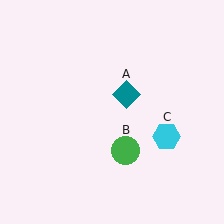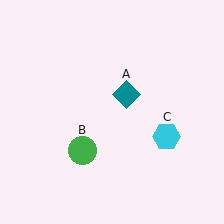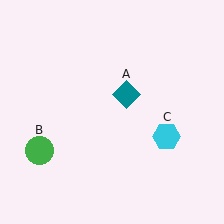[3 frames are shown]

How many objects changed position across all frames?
1 object changed position: green circle (object B).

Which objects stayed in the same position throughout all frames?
Teal diamond (object A) and cyan hexagon (object C) remained stationary.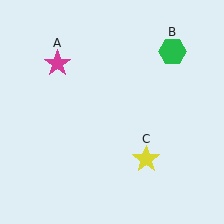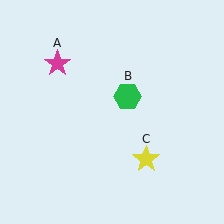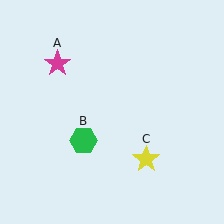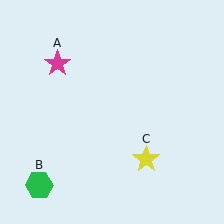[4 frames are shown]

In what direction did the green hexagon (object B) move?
The green hexagon (object B) moved down and to the left.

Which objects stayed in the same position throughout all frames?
Magenta star (object A) and yellow star (object C) remained stationary.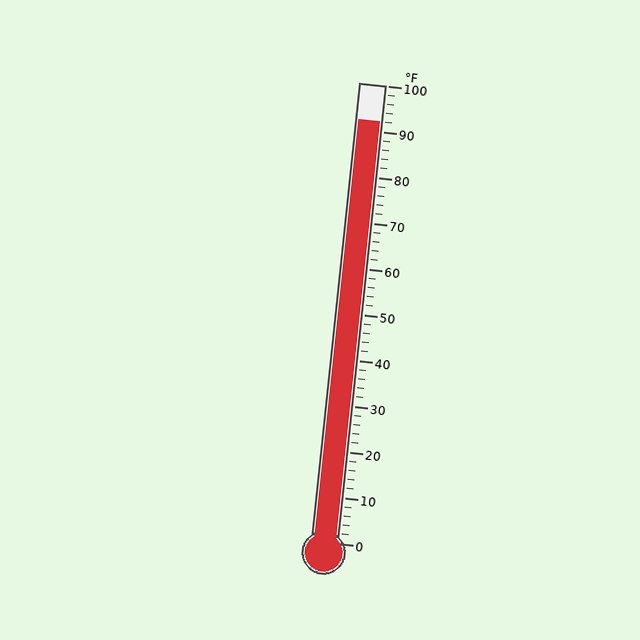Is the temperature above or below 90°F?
The temperature is above 90°F.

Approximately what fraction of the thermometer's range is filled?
The thermometer is filled to approximately 90% of its range.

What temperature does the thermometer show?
The thermometer shows approximately 92°F.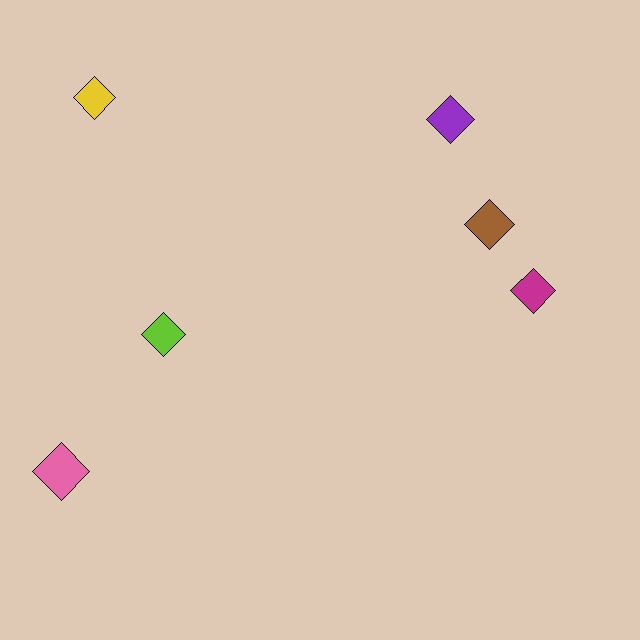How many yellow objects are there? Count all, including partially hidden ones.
There is 1 yellow object.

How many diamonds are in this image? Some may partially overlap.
There are 6 diamonds.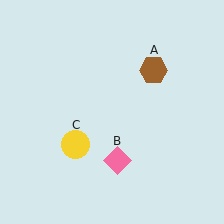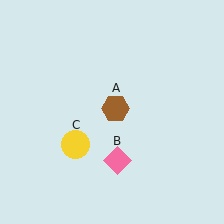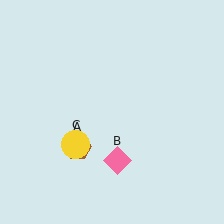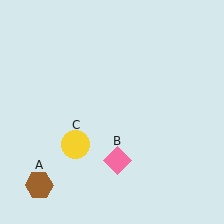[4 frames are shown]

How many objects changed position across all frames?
1 object changed position: brown hexagon (object A).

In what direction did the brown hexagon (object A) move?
The brown hexagon (object A) moved down and to the left.